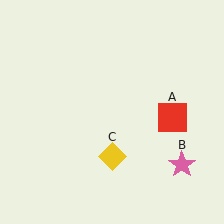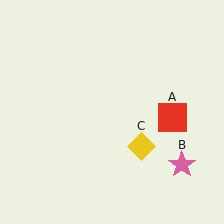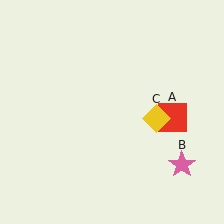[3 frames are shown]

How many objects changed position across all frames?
1 object changed position: yellow diamond (object C).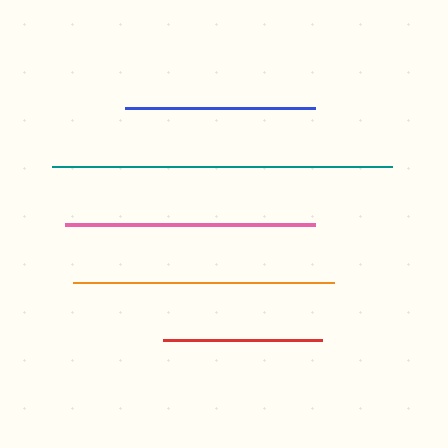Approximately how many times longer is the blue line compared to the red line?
The blue line is approximately 1.2 times the length of the red line.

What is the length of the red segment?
The red segment is approximately 159 pixels long.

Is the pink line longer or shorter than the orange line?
The orange line is longer than the pink line.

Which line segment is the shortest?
The red line is the shortest at approximately 159 pixels.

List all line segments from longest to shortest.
From longest to shortest: teal, orange, pink, blue, red.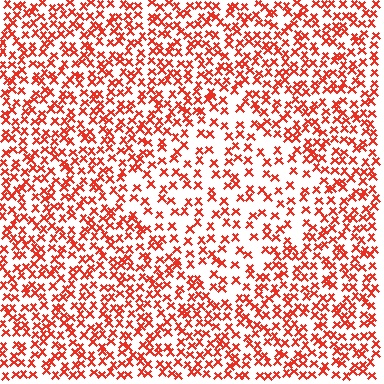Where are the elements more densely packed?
The elements are more densely packed outside the diamond boundary.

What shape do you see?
I see a diamond.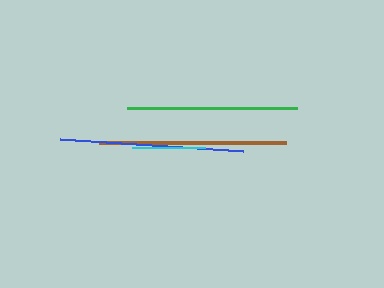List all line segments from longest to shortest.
From longest to shortest: brown, blue, green, cyan.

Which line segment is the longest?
The brown line is the longest at approximately 187 pixels.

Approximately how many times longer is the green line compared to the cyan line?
The green line is approximately 2.3 times the length of the cyan line.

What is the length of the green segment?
The green segment is approximately 170 pixels long.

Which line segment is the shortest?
The cyan line is the shortest at approximately 73 pixels.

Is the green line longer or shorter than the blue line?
The blue line is longer than the green line.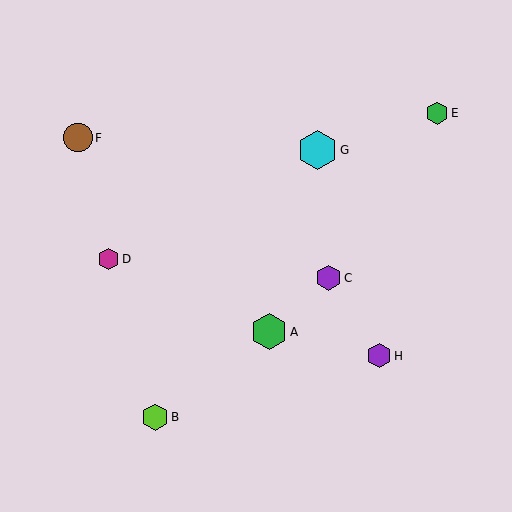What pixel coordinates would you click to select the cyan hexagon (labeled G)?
Click at (317, 150) to select the cyan hexagon G.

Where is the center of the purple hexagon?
The center of the purple hexagon is at (379, 356).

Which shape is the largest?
The cyan hexagon (labeled G) is the largest.